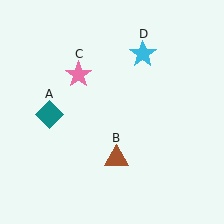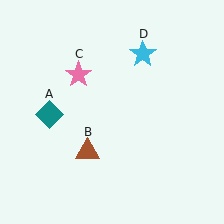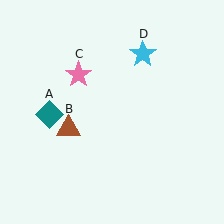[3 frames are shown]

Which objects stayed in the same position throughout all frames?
Teal diamond (object A) and pink star (object C) and cyan star (object D) remained stationary.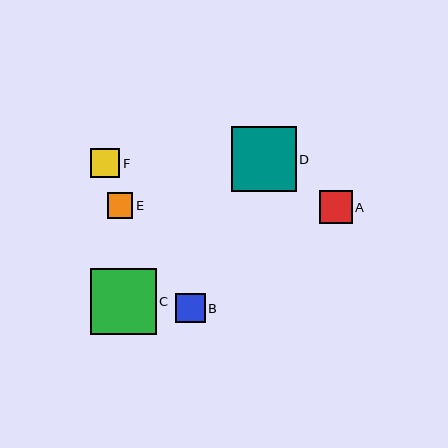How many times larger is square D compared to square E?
Square D is approximately 2.5 times the size of square E.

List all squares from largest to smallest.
From largest to smallest: C, D, A, B, F, E.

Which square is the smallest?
Square E is the smallest with a size of approximately 26 pixels.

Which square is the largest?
Square C is the largest with a size of approximately 66 pixels.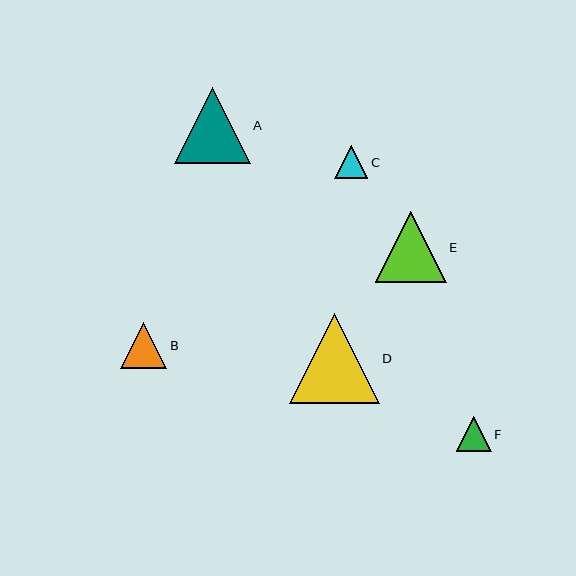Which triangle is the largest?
Triangle D is the largest with a size of approximately 90 pixels.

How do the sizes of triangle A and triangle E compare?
Triangle A and triangle E are approximately the same size.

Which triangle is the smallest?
Triangle C is the smallest with a size of approximately 34 pixels.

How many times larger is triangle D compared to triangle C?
Triangle D is approximately 2.6 times the size of triangle C.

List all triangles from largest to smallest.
From largest to smallest: D, A, E, B, F, C.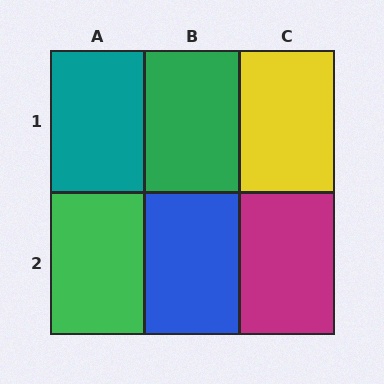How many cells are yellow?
1 cell is yellow.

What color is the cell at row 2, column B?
Blue.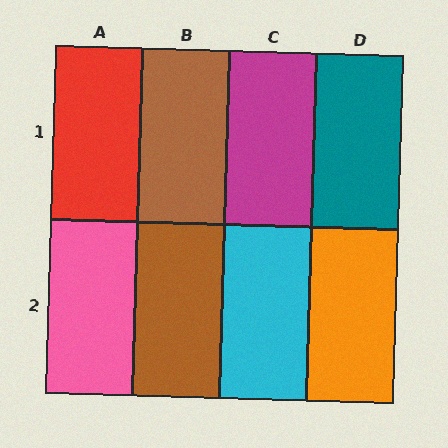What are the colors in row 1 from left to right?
Red, brown, magenta, teal.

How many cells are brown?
2 cells are brown.